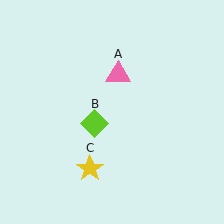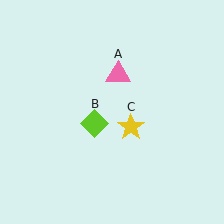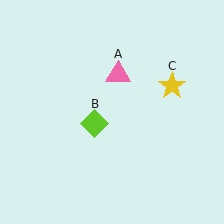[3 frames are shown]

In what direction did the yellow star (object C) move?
The yellow star (object C) moved up and to the right.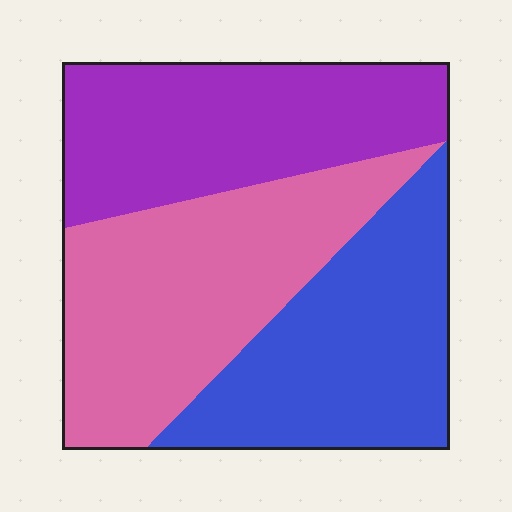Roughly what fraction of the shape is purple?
Purple covers around 30% of the shape.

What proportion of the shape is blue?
Blue covers roughly 30% of the shape.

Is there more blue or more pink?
Pink.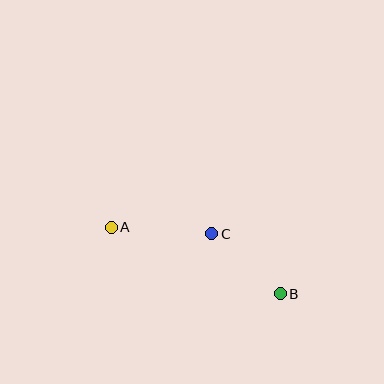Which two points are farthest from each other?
Points A and B are farthest from each other.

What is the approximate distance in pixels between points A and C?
The distance between A and C is approximately 101 pixels.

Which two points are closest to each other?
Points B and C are closest to each other.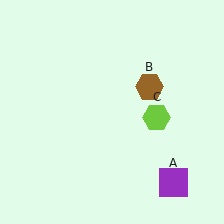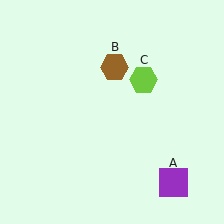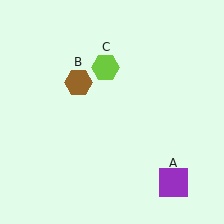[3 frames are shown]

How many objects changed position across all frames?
2 objects changed position: brown hexagon (object B), lime hexagon (object C).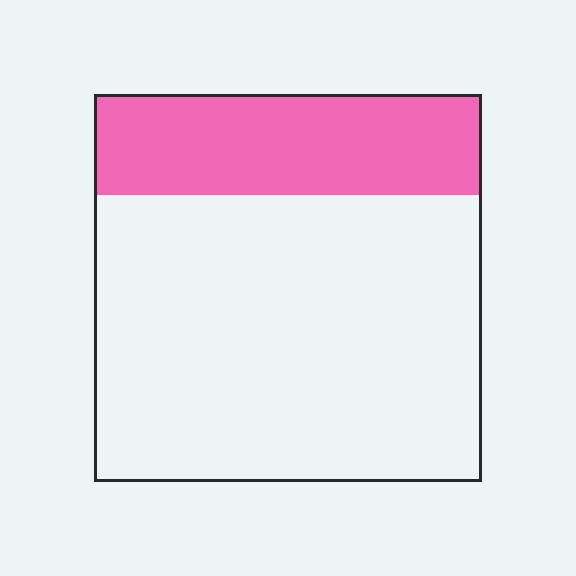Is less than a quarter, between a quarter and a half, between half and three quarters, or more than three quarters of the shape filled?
Between a quarter and a half.